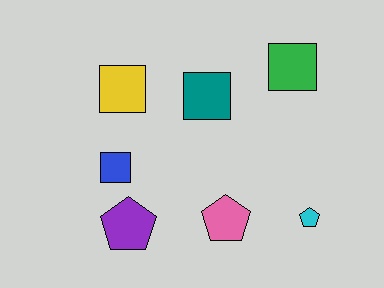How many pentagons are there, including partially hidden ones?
There are 3 pentagons.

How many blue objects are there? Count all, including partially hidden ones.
There is 1 blue object.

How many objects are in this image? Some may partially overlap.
There are 7 objects.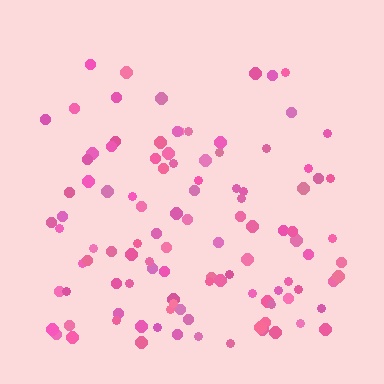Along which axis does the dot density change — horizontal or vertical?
Vertical.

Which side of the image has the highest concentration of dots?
The bottom.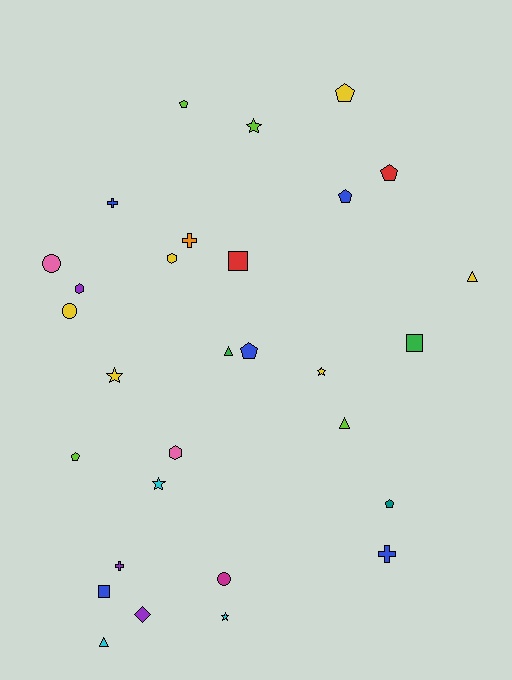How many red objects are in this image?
There are 2 red objects.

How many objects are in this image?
There are 30 objects.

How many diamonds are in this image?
There is 1 diamond.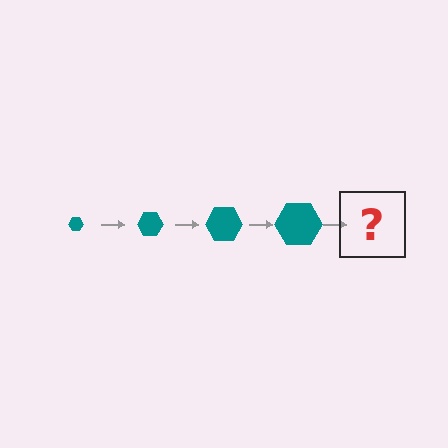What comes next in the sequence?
The next element should be a teal hexagon, larger than the previous one.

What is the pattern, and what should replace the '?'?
The pattern is that the hexagon gets progressively larger each step. The '?' should be a teal hexagon, larger than the previous one.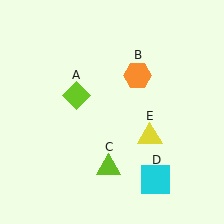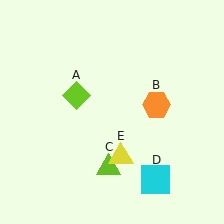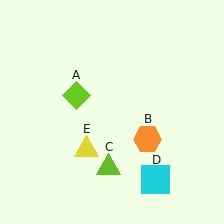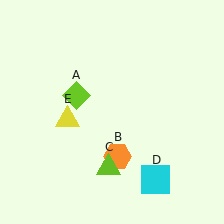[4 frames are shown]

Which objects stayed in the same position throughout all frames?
Lime diamond (object A) and lime triangle (object C) and cyan square (object D) remained stationary.